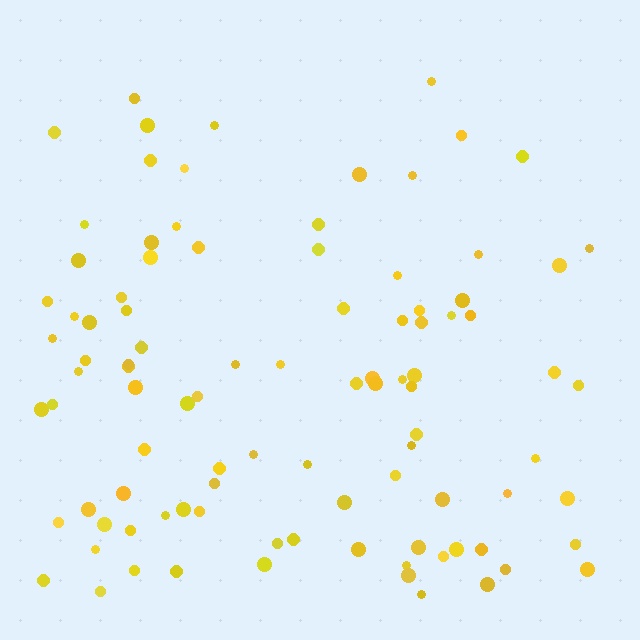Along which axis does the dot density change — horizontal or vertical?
Vertical.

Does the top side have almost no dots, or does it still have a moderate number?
Still a moderate number, just noticeably fewer than the bottom.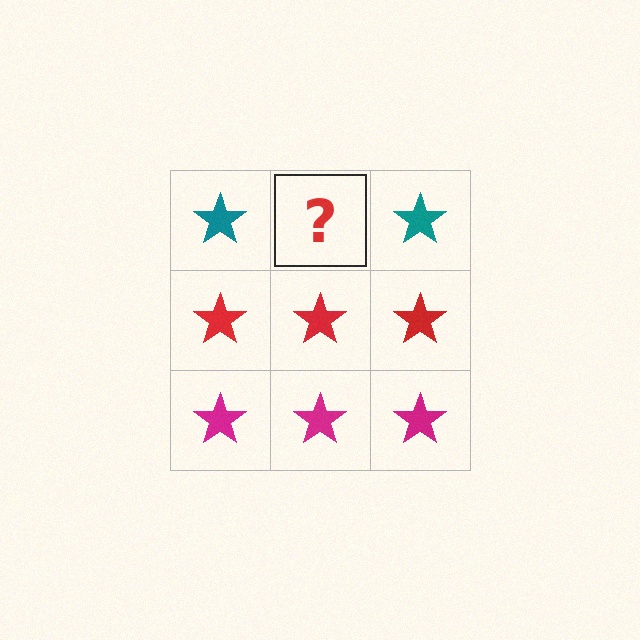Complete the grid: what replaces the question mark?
The question mark should be replaced with a teal star.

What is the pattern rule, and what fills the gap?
The rule is that each row has a consistent color. The gap should be filled with a teal star.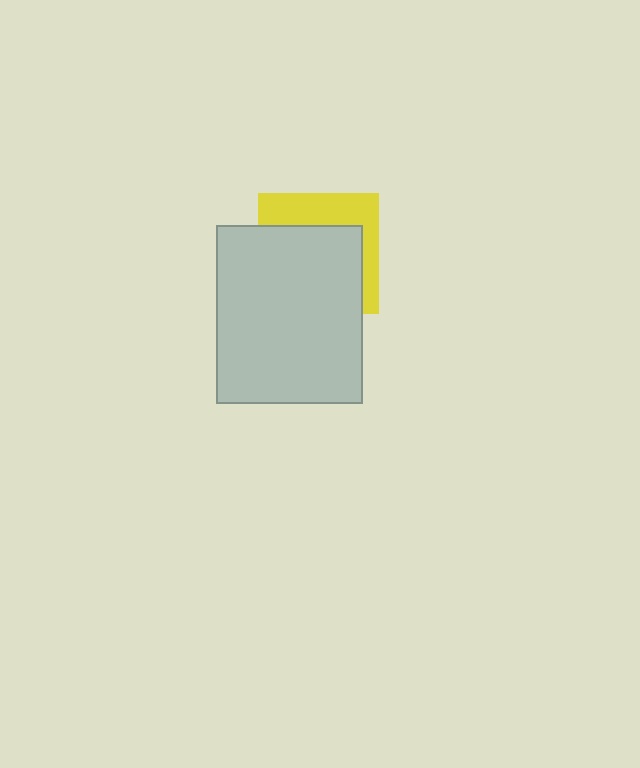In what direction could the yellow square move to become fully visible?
The yellow square could move up. That would shift it out from behind the light gray rectangle entirely.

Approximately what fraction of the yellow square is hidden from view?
Roughly 64% of the yellow square is hidden behind the light gray rectangle.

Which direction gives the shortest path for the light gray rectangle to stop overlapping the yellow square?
Moving down gives the shortest separation.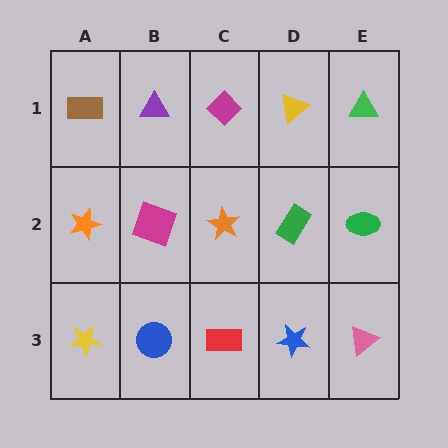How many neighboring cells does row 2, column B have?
4.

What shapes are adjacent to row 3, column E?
A green ellipse (row 2, column E), a blue star (row 3, column D).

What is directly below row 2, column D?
A blue star.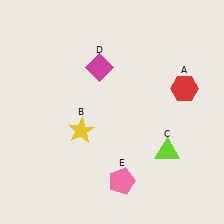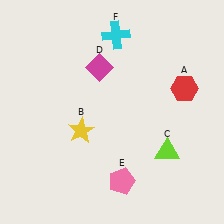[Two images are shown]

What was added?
A cyan cross (F) was added in Image 2.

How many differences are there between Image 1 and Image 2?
There is 1 difference between the two images.